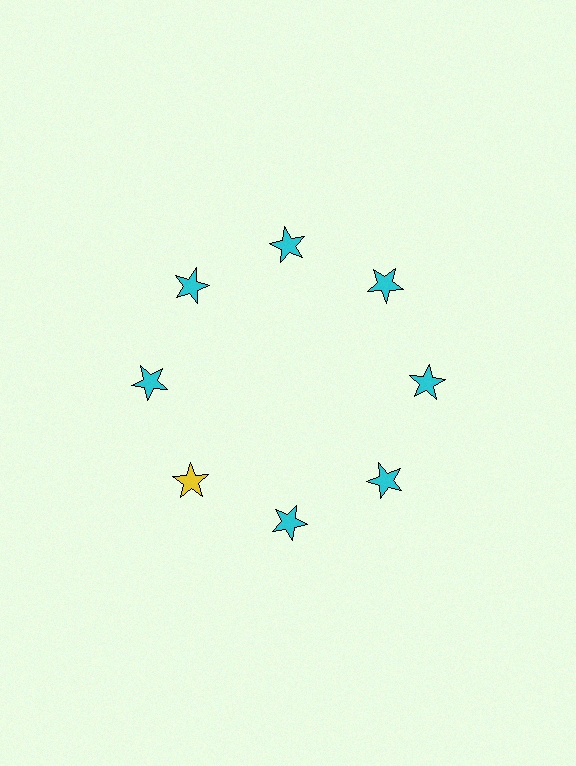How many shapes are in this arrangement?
There are 8 shapes arranged in a ring pattern.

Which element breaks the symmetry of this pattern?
The yellow star at roughly the 8 o'clock position breaks the symmetry. All other shapes are cyan stars.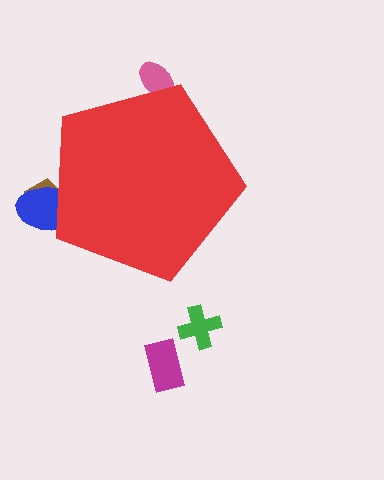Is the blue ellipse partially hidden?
Yes, the blue ellipse is partially hidden behind the red pentagon.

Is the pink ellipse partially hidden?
Yes, the pink ellipse is partially hidden behind the red pentagon.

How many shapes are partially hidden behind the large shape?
3 shapes are partially hidden.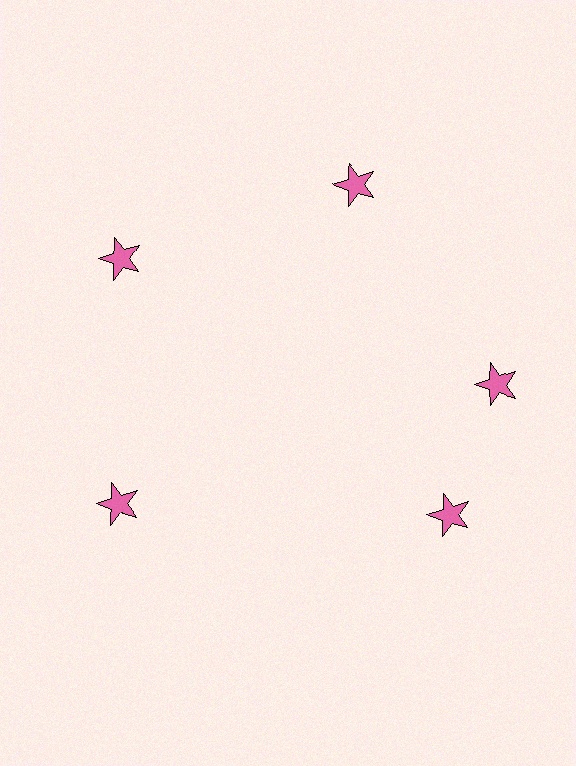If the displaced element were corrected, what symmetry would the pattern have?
It would have 5-fold rotational symmetry — the pattern would map onto itself every 72 degrees.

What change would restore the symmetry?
The symmetry would be restored by rotating it back into even spacing with its neighbors so that all 5 stars sit at equal angles and equal distance from the center.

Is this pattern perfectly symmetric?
No. The 5 pink stars are arranged in a ring, but one element near the 5 o'clock position is rotated out of alignment along the ring, breaking the 5-fold rotational symmetry.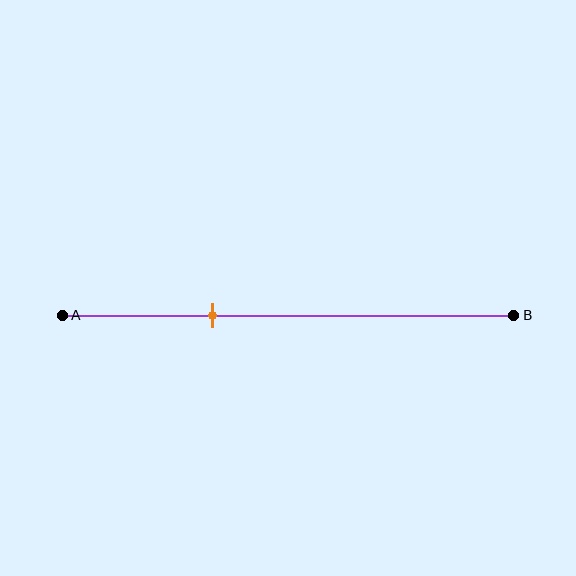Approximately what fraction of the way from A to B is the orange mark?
The orange mark is approximately 35% of the way from A to B.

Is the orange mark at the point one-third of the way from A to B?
Yes, the mark is approximately at the one-third point.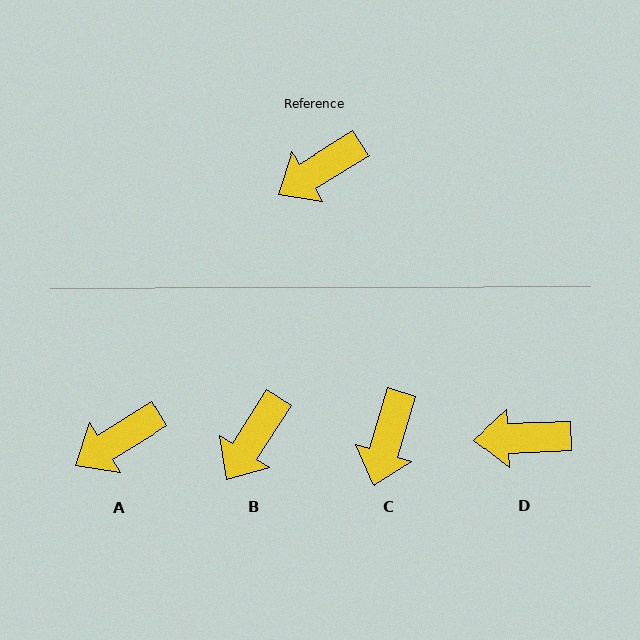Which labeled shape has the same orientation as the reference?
A.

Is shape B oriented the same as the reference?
No, it is off by about 25 degrees.